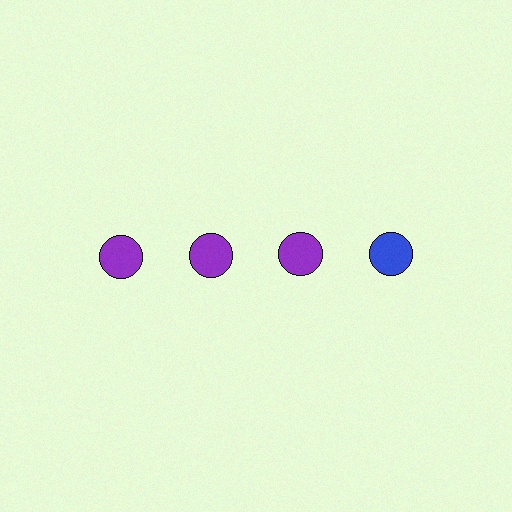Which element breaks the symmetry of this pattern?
The blue circle in the top row, second from right column breaks the symmetry. All other shapes are purple circles.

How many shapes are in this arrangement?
There are 4 shapes arranged in a grid pattern.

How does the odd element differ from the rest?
It has a different color: blue instead of purple.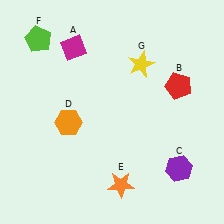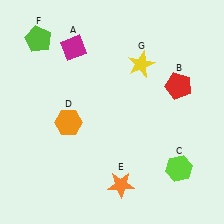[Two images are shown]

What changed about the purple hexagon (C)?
In Image 1, C is purple. In Image 2, it changed to lime.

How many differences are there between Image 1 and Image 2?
There is 1 difference between the two images.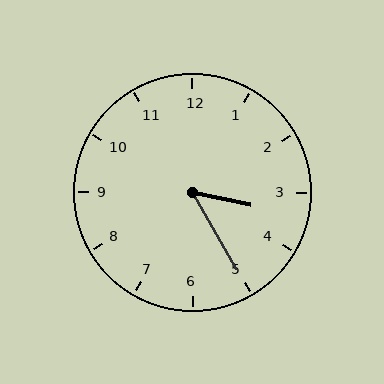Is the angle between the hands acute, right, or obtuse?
It is acute.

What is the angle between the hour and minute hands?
Approximately 48 degrees.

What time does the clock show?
3:25.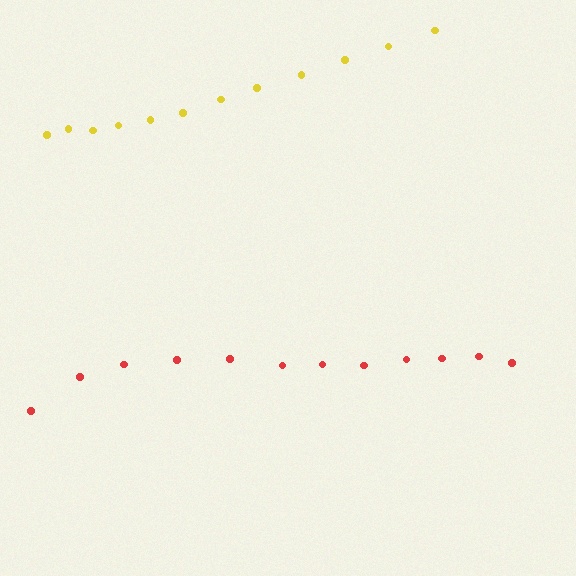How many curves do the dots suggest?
There are 2 distinct paths.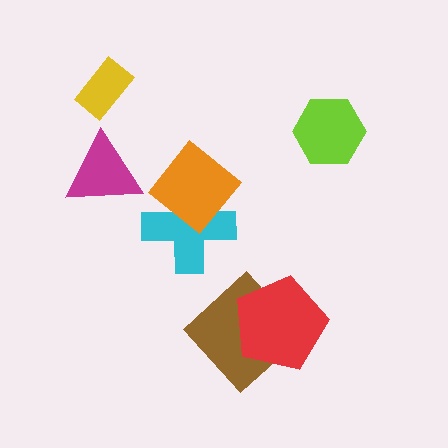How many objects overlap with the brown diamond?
1 object overlaps with the brown diamond.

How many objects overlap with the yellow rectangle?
0 objects overlap with the yellow rectangle.